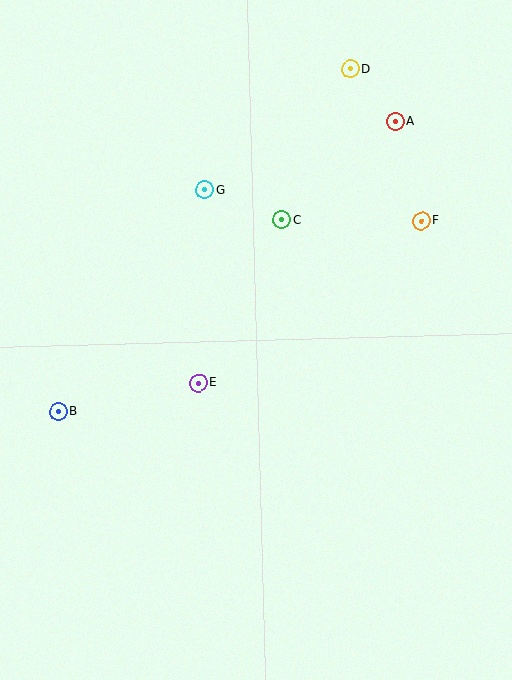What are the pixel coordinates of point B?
Point B is at (58, 412).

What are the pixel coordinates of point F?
Point F is at (421, 221).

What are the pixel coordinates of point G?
Point G is at (205, 190).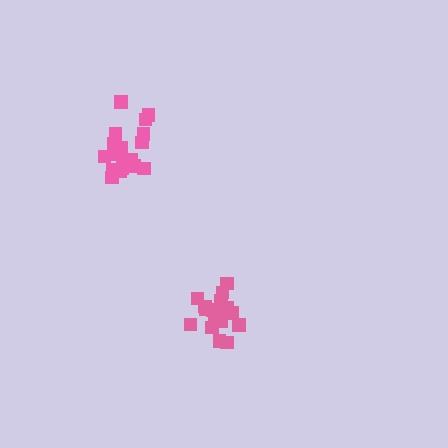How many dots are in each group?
Group 1: 19 dots, Group 2: 18 dots (37 total).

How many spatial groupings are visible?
There are 2 spatial groupings.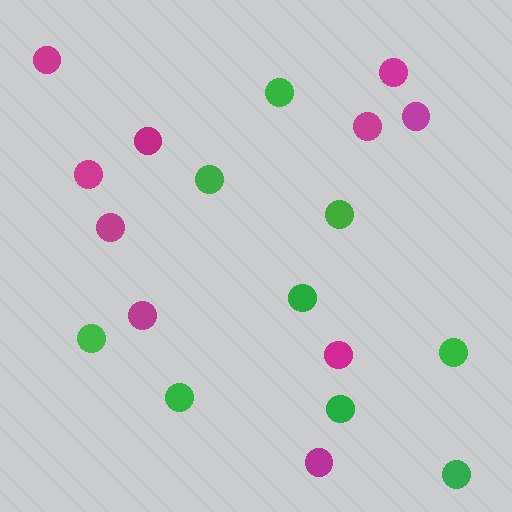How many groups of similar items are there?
There are 2 groups: one group of magenta circles (10) and one group of green circles (9).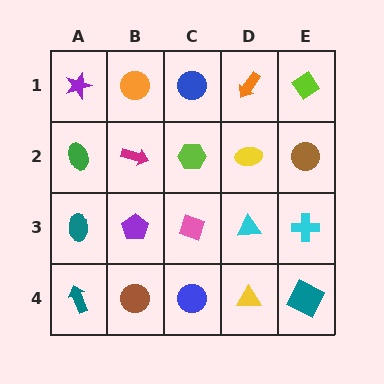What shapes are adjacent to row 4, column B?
A purple pentagon (row 3, column B), a teal arrow (row 4, column A), a blue circle (row 4, column C).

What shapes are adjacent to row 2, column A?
A purple star (row 1, column A), a teal ellipse (row 3, column A), a magenta arrow (row 2, column B).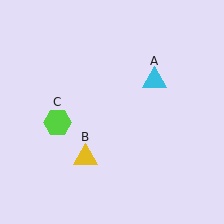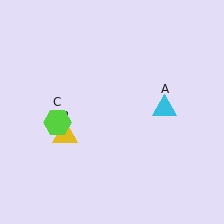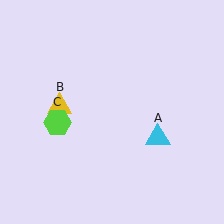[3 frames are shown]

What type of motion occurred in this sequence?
The cyan triangle (object A), yellow triangle (object B) rotated clockwise around the center of the scene.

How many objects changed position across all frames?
2 objects changed position: cyan triangle (object A), yellow triangle (object B).